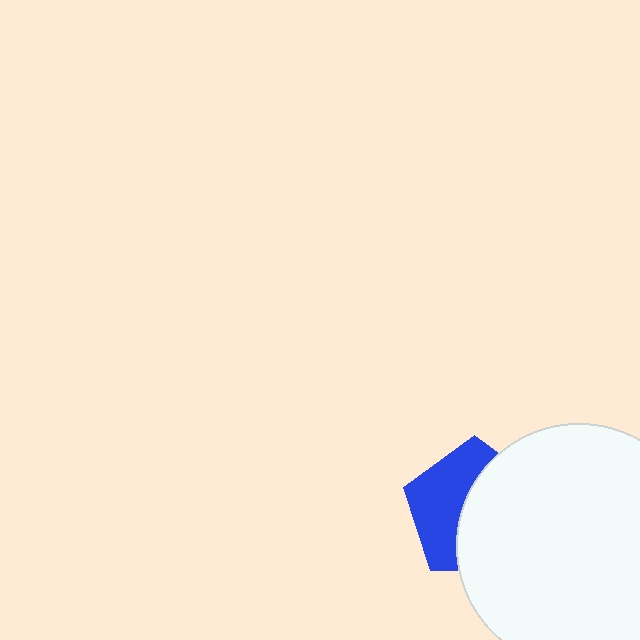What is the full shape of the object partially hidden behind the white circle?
The partially hidden object is a blue pentagon.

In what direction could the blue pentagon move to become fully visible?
The blue pentagon could move left. That would shift it out from behind the white circle entirely.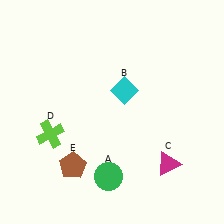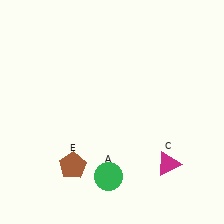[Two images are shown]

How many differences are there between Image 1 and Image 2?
There are 2 differences between the two images.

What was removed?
The lime cross (D), the cyan diamond (B) were removed in Image 2.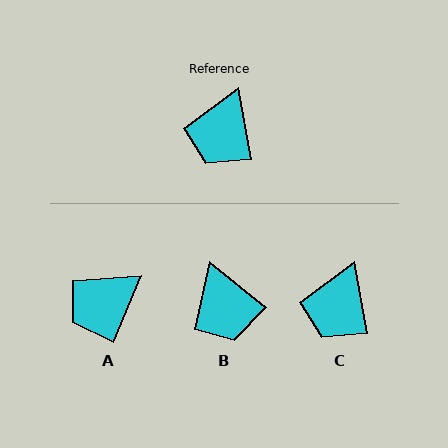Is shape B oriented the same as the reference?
No, it is off by about 41 degrees.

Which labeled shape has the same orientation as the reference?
C.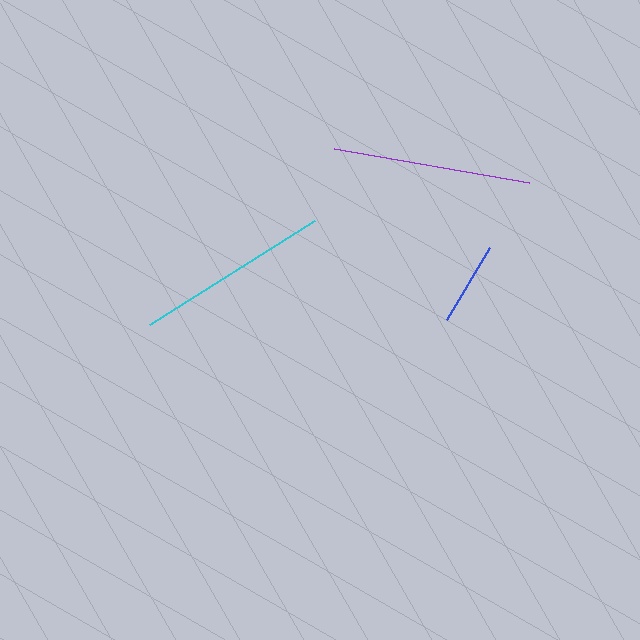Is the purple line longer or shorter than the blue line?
The purple line is longer than the blue line.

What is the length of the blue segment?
The blue segment is approximately 84 pixels long.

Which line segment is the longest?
The purple line is the longest at approximately 198 pixels.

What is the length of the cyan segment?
The cyan segment is approximately 195 pixels long.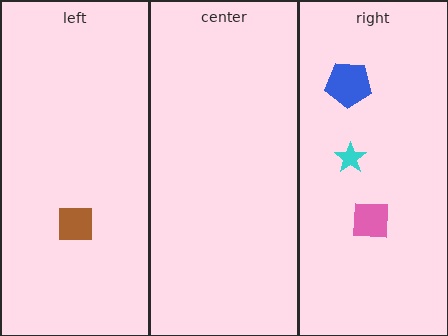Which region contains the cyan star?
The right region.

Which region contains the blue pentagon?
The right region.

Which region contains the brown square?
The left region.